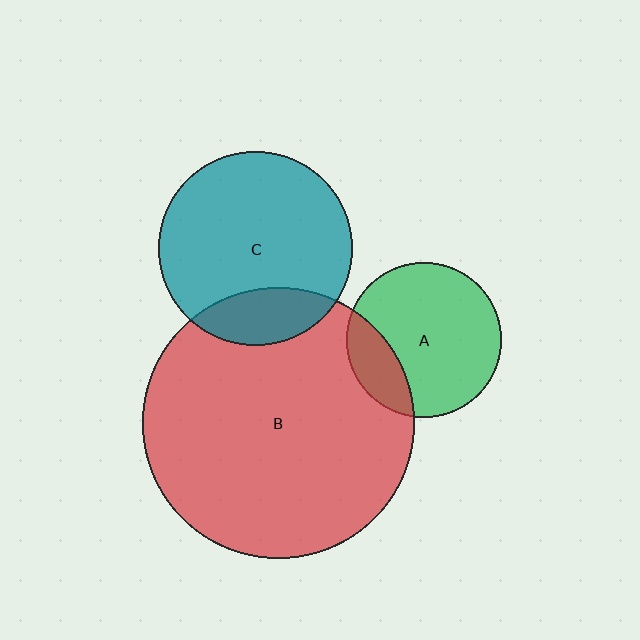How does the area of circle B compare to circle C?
Approximately 2.0 times.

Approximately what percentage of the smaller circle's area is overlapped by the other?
Approximately 20%.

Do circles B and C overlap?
Yes.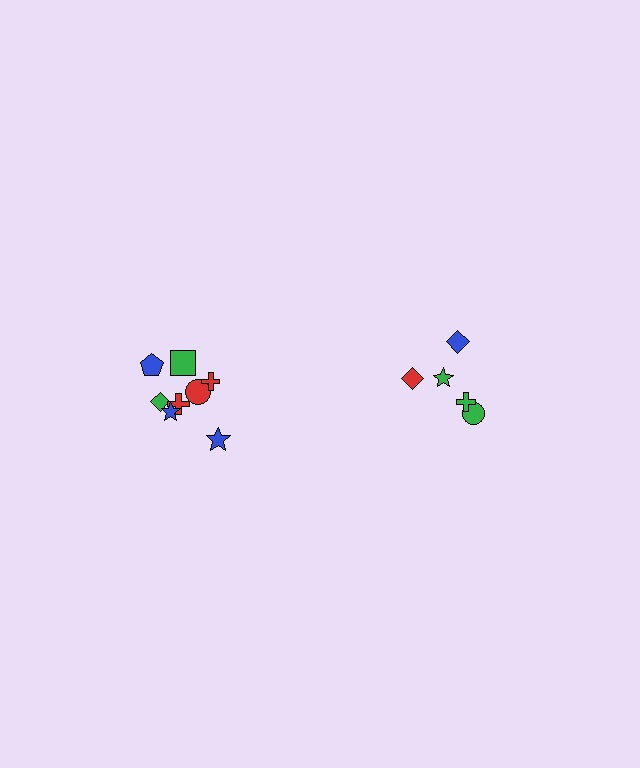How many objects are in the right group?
There are 5 objects.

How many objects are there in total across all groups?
There are 13 objects.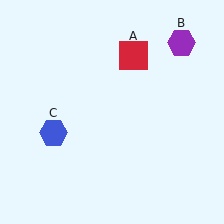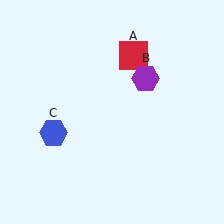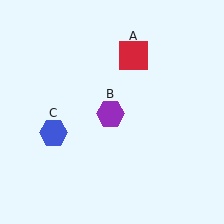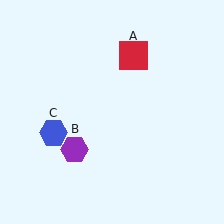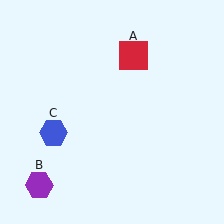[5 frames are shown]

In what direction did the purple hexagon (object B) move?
The purple hexagon (object B) moved down and to the left.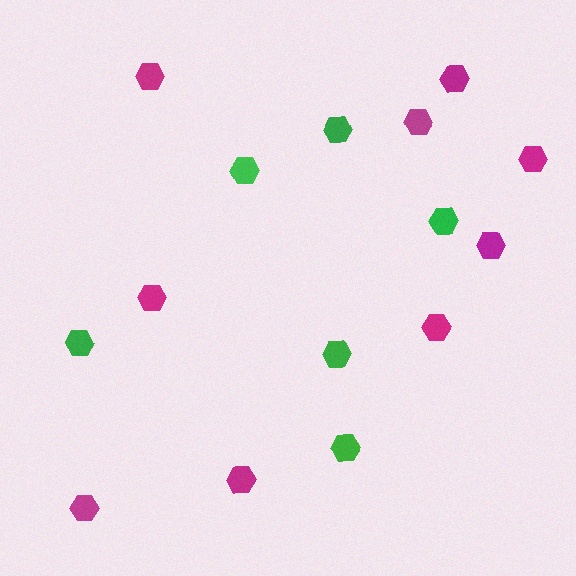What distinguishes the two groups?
There are 2 groups: one group of green hexagons (6) and one group of magenta hexagons (9).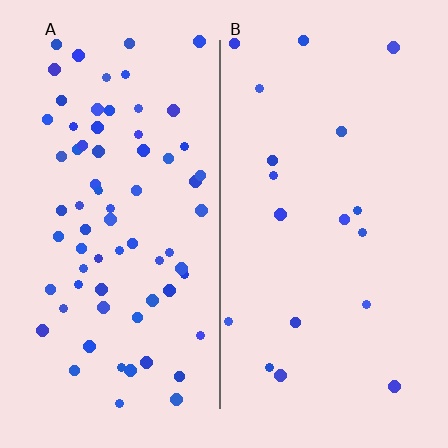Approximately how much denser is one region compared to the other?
Approximately 3.8× — region A over region B.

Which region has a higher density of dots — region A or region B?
A (the left).